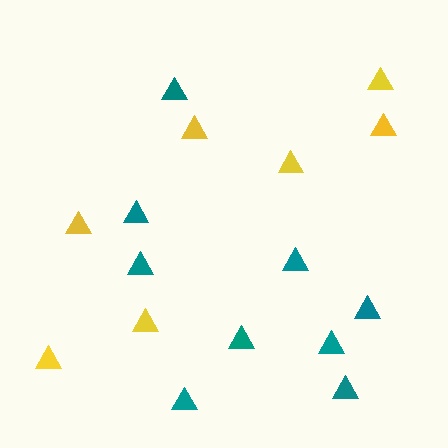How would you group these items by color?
There are 2 groups: one group of teal triangles (9) and one group of yellow triangles (7).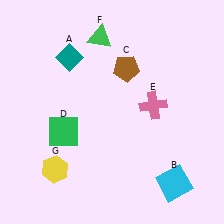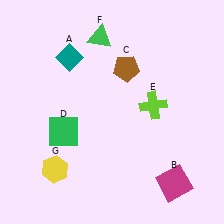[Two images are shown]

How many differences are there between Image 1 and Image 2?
There are 2 differences between the two images.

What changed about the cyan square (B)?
In Image 1, B is cyan. In Image 2, it changed to magenta.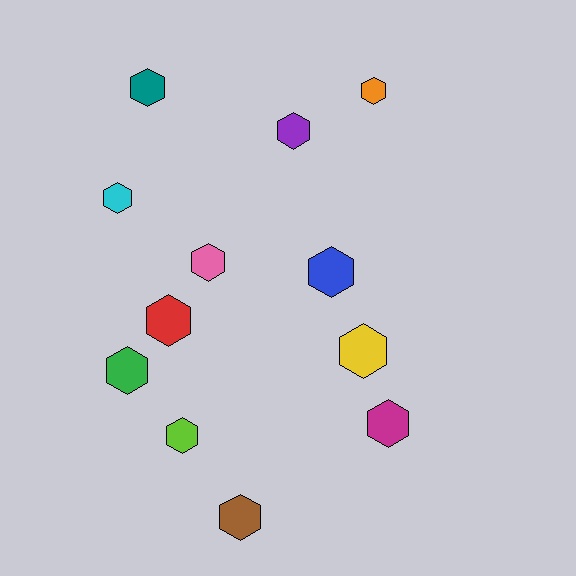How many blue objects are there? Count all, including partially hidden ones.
There is 1 blue object.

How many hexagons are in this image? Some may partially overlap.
There are 12 hexagons.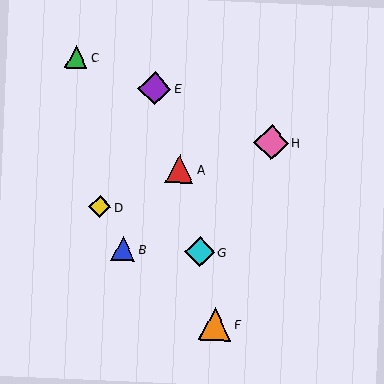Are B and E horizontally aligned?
No, B is at y≈249 and E is at y≈88.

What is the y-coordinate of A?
Object A is at y≈169.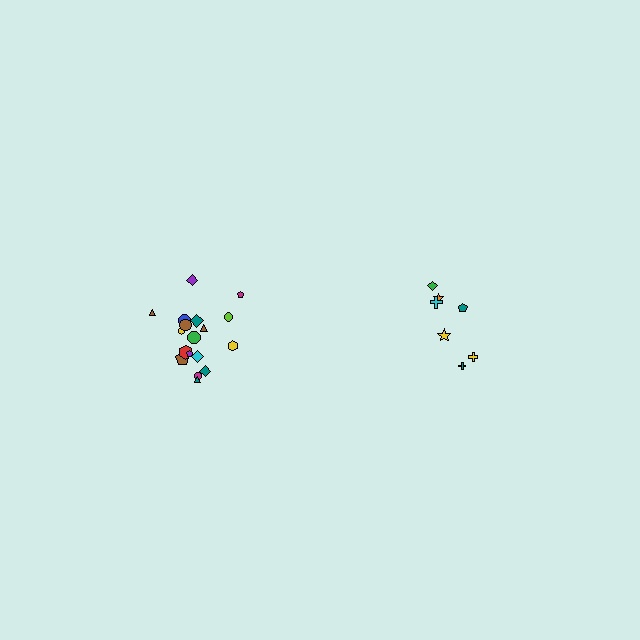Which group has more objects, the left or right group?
The left group.